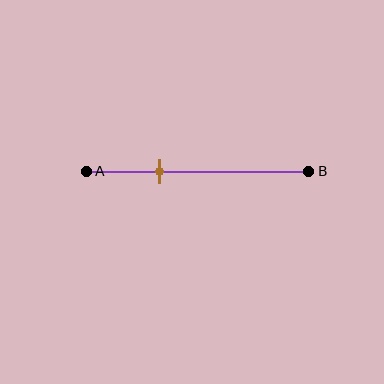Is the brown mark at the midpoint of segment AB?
No, the mark is at about 35% from A, not at the 50% midpoint.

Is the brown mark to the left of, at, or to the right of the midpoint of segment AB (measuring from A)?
The brown mark is to the left of the midpoint of segment AB.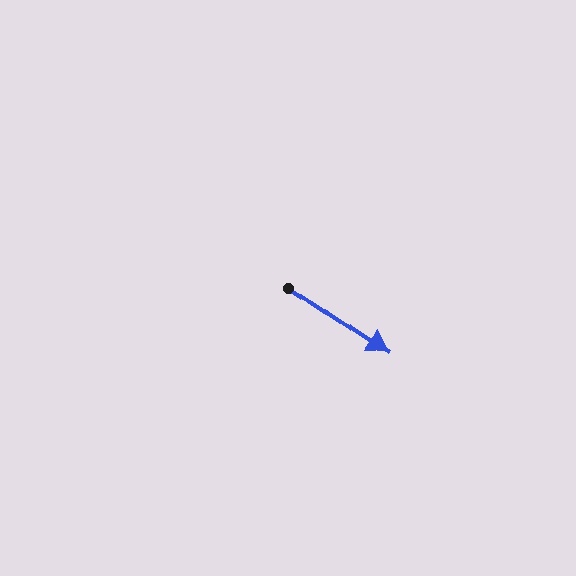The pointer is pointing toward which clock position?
Roughly 4 o'clock.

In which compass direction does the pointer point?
Southeast.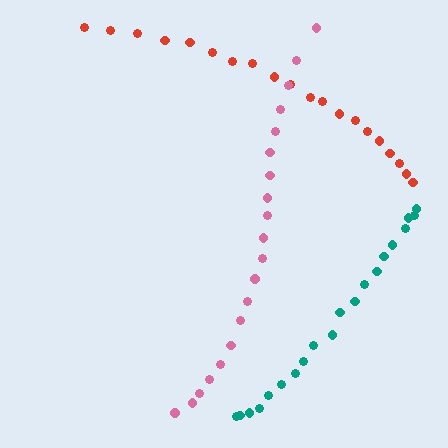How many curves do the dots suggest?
There are 3 distinct paths.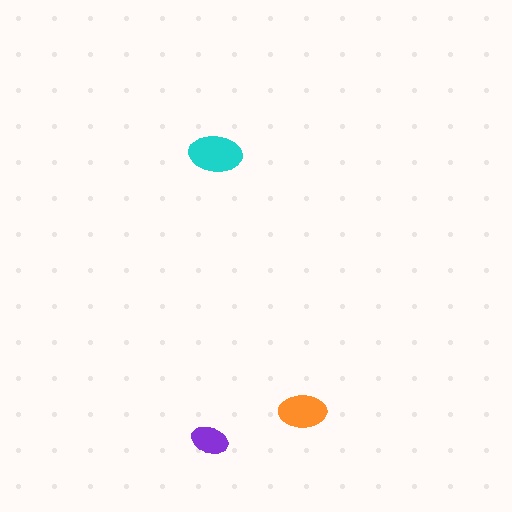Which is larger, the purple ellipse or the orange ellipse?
The orange one.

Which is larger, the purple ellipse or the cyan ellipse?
The cyan one.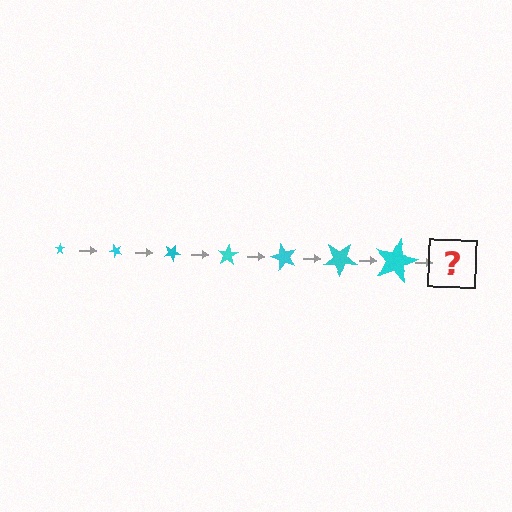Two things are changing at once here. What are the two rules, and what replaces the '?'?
The two rules are that the star grows larger each step and it rotates 50 degrees each step. The '?' should be a star, larger than the previous one and rotated 350 degrees from the start.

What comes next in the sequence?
The next element should be a star, larger than the previous one and rotated 350 degrees from the start.